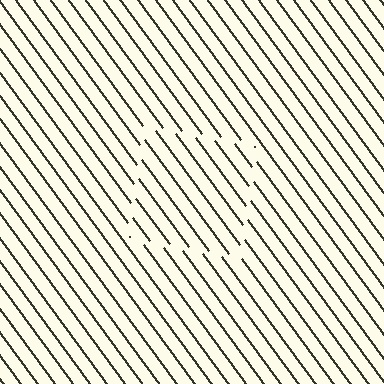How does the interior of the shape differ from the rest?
The interior of the shape contains the same grating, shifted by half a period — the contour is defined by the phase discontinuity where line-ends from the inner and outer gratings abut.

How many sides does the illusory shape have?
4 sides — the line-ends trace a square.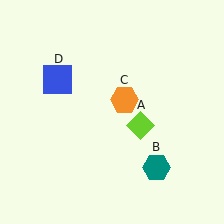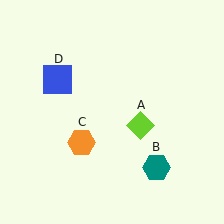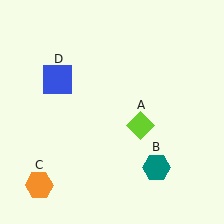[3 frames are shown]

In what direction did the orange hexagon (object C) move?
The orange hexagon (object C) moved down and to the left.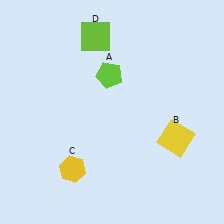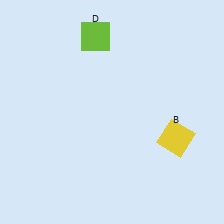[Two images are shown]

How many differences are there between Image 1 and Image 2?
There are 2 differences between the two images.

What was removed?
The yellow hexagon (C), the lime pentagon (A) were removed in Image 2.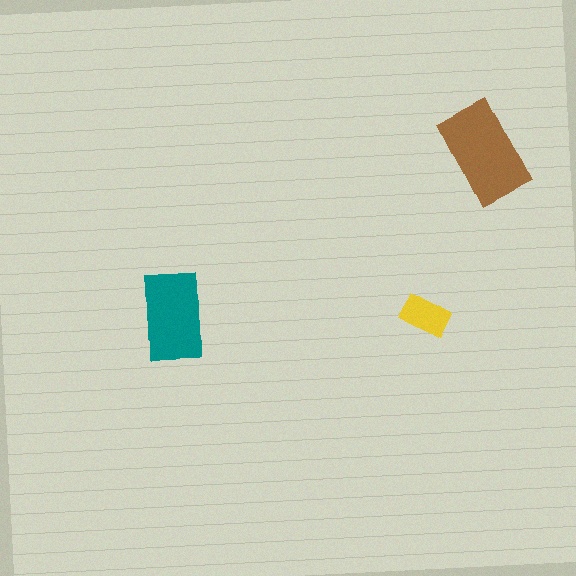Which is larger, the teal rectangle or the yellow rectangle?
The teal one.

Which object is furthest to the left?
The teal rectangle is leftmost.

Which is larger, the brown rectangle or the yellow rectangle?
The brown one.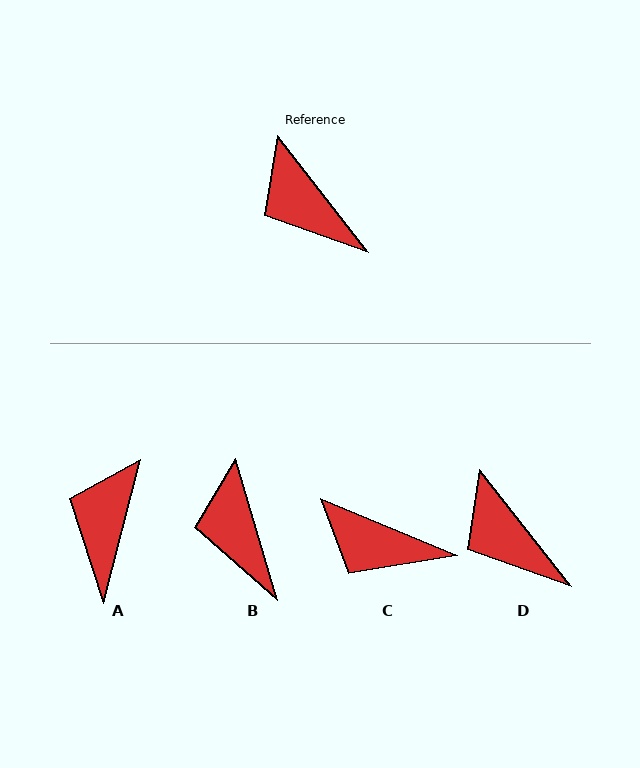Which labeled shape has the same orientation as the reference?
D.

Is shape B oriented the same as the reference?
No, it is off by about 22 degrees.